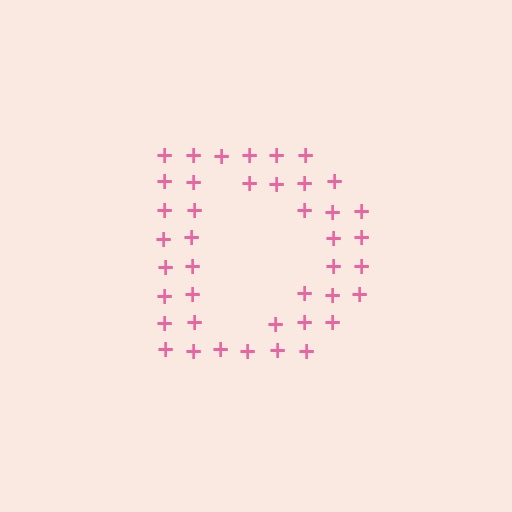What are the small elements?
The small elements are plus signs.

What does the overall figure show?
The overall figure shows the letter D.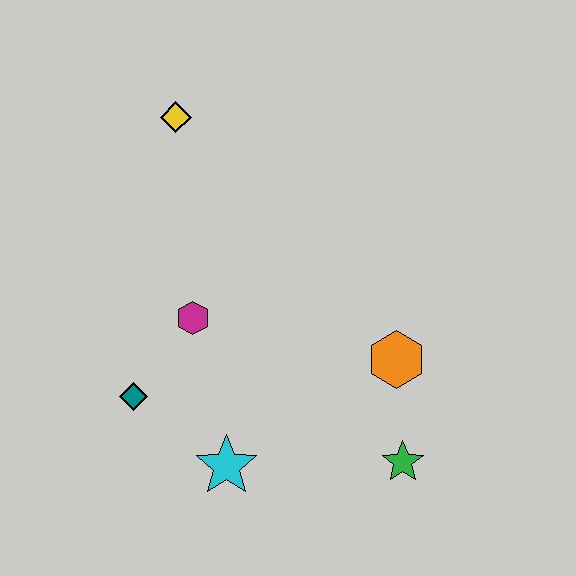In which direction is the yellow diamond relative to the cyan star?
The yellow diamond is above the cyan star.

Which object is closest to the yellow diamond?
The magenta hexagon is closest to the yellow diamond.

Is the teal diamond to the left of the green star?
Yes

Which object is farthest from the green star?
The yellow diamond is farthest from the green star.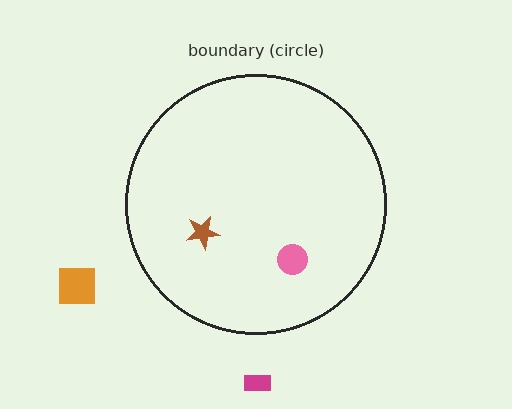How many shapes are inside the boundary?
2 inside, 2 outside.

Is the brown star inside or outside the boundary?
Inside.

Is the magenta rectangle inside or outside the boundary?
Outside.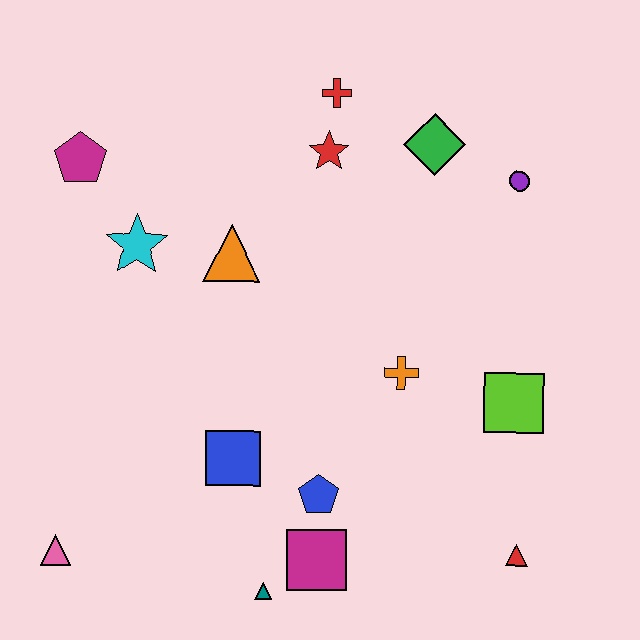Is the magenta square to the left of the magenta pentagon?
No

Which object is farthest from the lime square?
The magenta pentagon is farthest from the lime square.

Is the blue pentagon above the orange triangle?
No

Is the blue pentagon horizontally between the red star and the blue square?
Yes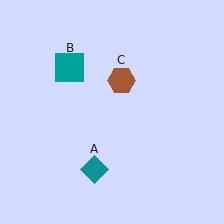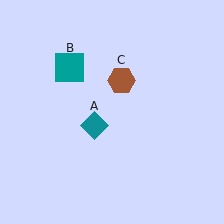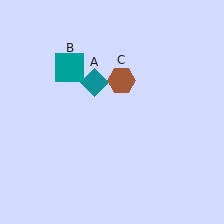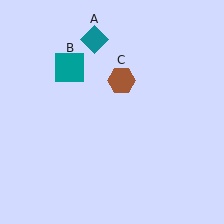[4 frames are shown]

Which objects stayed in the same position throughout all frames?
Teal square (object B) and brown hexagon (object C) remained stationary.